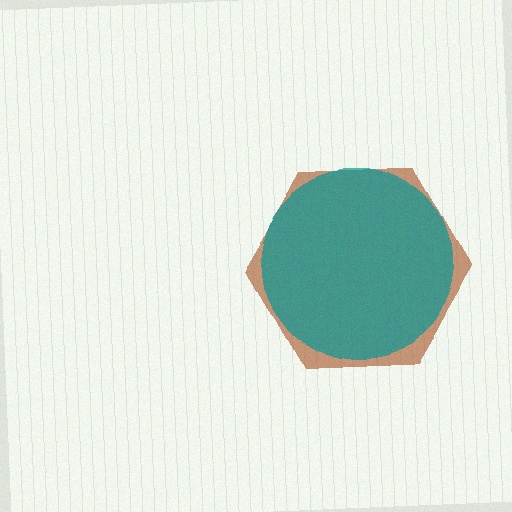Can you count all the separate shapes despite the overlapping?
Yes, there are 2 separate shapes.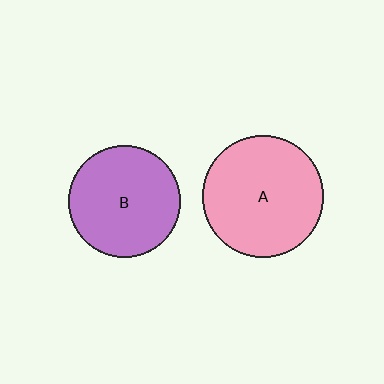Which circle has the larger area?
Circle A (pink).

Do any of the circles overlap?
No, none of the circles overlap.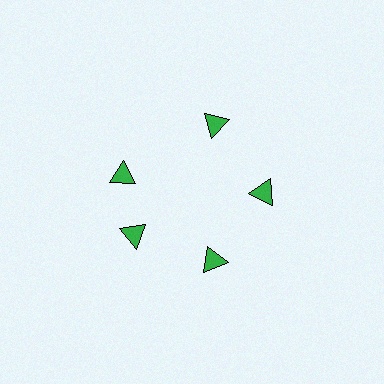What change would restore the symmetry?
The symmetry would be restored by rotating it back into even spacing with its neighbors so that all 5 triangles sit at equal angles and equal distance from the center.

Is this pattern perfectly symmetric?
No. The 5 green triangles are arranged in a ring, but one element near the 10 o'clock position is rotated out of alignment along the ring, breaking the 5-fold rotational symmetry.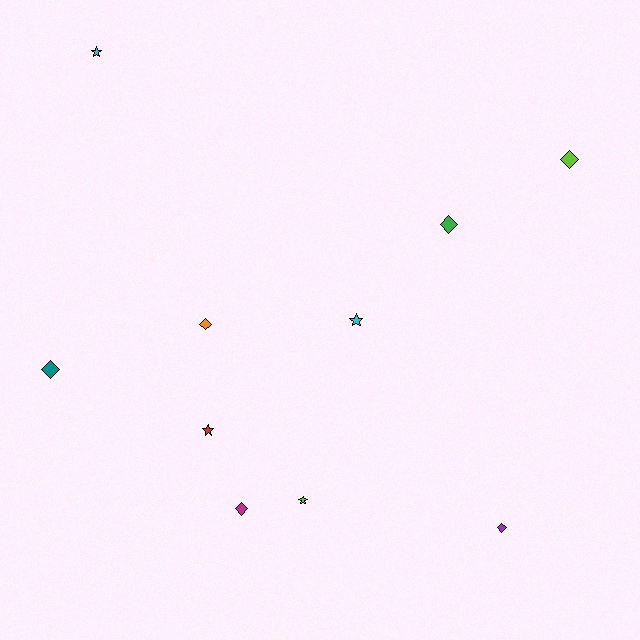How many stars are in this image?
There are 4 stars.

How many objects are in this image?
There are 10 objects.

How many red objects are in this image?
There is 1 red object.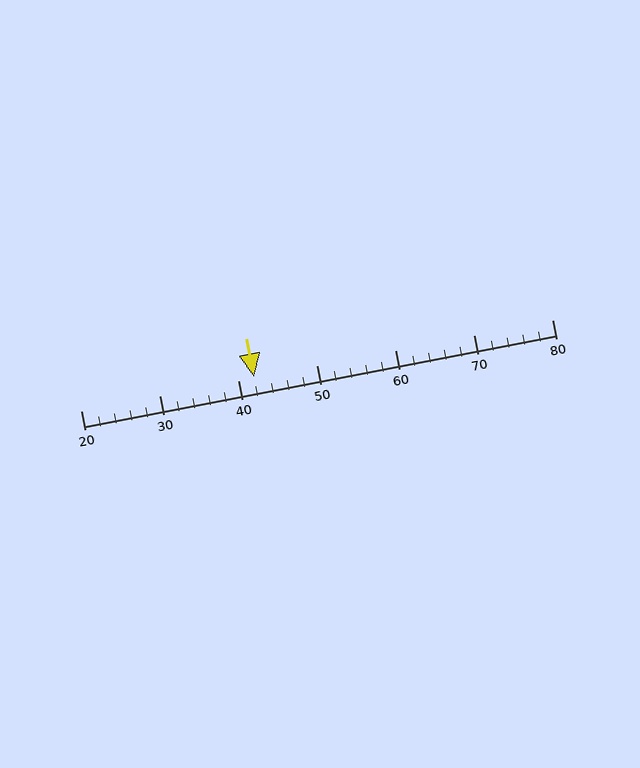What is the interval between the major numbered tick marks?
The major tick marks are spaced 10 units apart.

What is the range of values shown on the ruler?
The ruler shows values from 20 to 80.